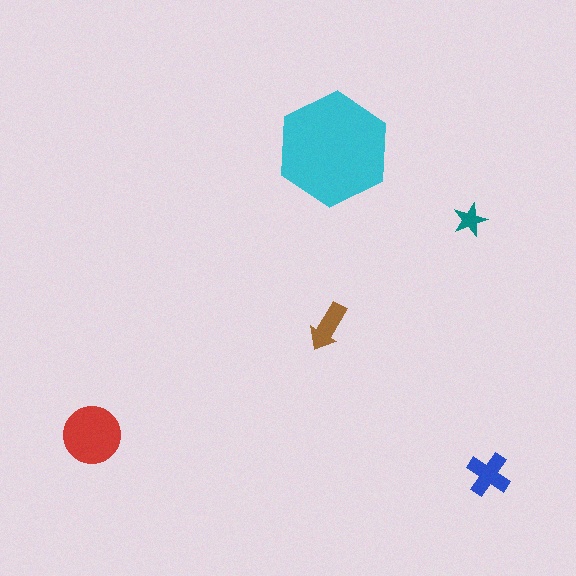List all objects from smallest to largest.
The teal star, the brown arrow, the blue cross, the red circle, the cyan hexagon.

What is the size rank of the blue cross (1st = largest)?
3rd.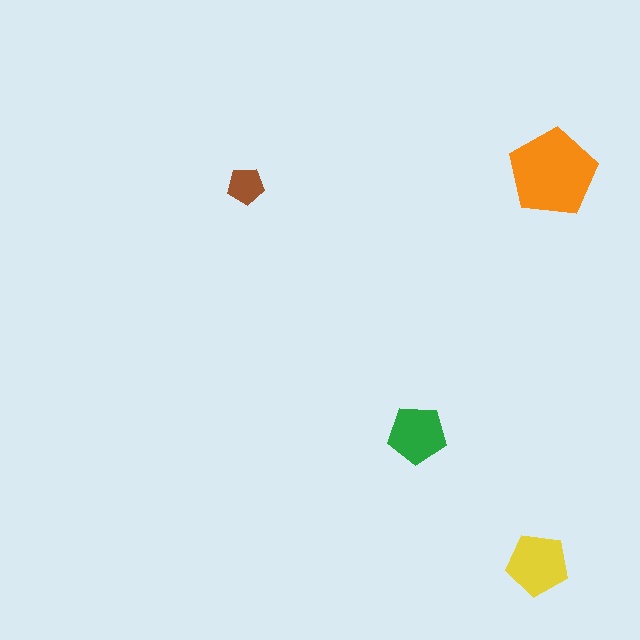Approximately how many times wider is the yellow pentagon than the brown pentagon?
About 1.5 times wider.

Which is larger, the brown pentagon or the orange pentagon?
The orange one.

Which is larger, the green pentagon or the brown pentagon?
The green one.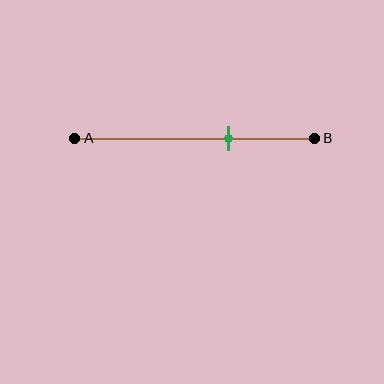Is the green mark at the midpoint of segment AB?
No, the mark is at about 65% from A, not at the 50% midpoint.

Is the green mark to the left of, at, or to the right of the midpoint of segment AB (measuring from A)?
The green mark is to the right of the midpoint of segment AB.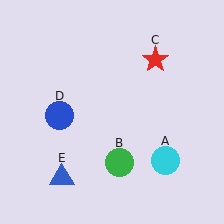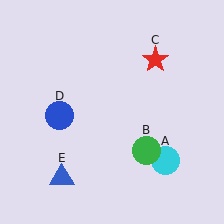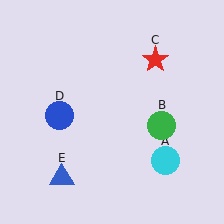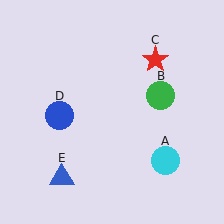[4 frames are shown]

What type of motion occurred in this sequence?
The green circle (object B) rotated counterclockwise around the center of the scene.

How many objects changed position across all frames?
1 object changed position: green circle (object B).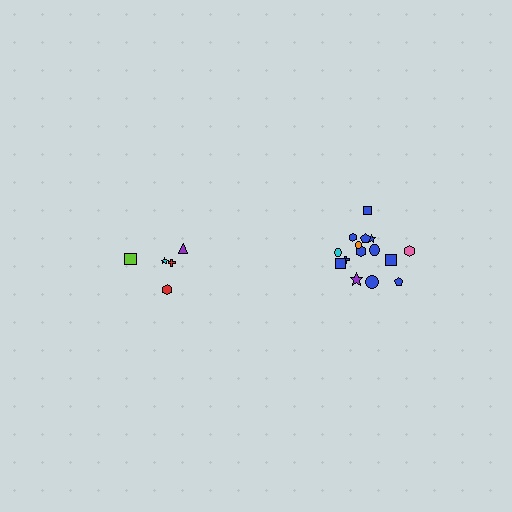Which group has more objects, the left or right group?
The right group.